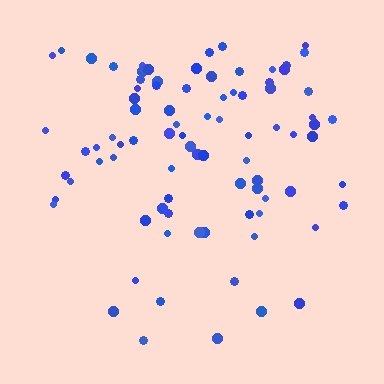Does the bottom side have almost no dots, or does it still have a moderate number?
Still a moderate number, just noticeably fewer than the top.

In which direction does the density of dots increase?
From bottom to top, with the top side densest.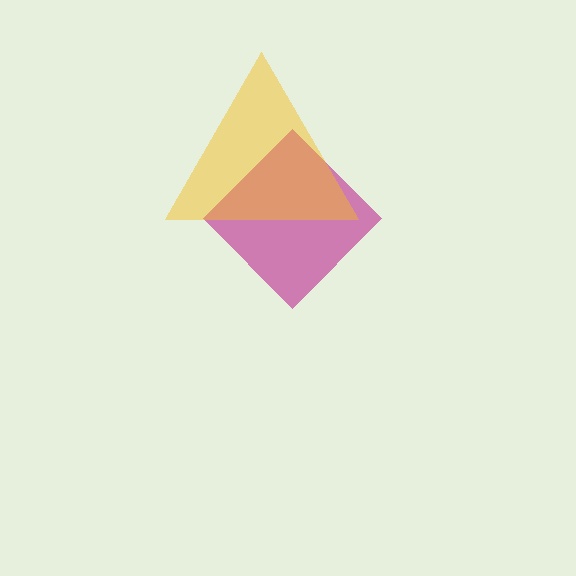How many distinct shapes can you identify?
There are 2 distinct shapes: a magenta diamond, a yellow triangle.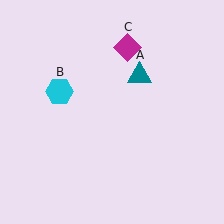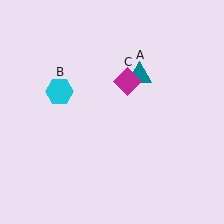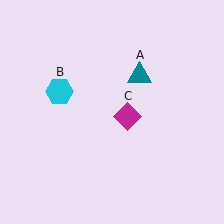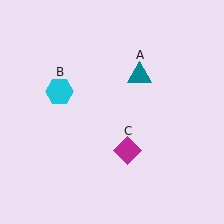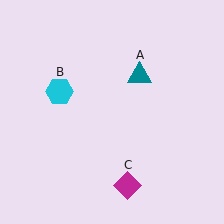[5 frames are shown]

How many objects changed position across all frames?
1 object changed position: magenta diamond (object C).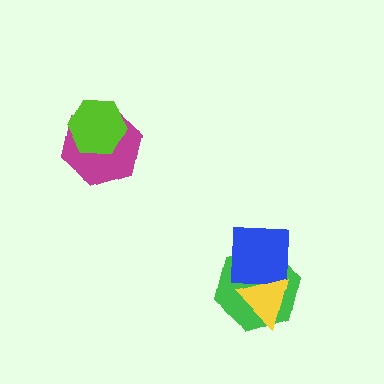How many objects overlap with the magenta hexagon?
1 object overlaps with the magenta hexagon.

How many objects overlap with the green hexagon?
2 objects overlap with the green hexagon.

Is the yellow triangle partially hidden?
No, no other shape covers it.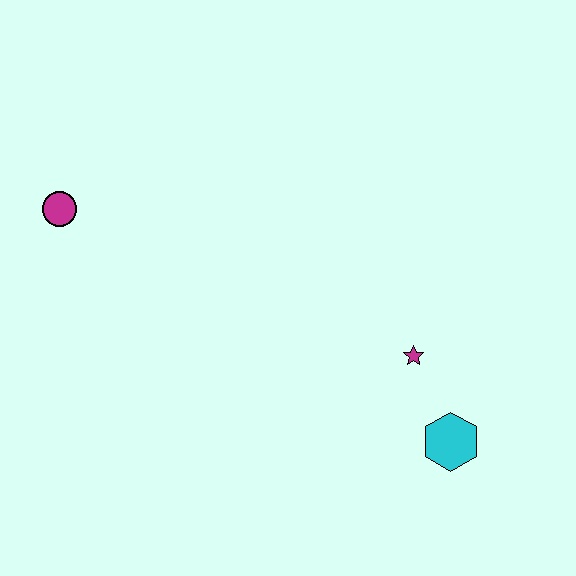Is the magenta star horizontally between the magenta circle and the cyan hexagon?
Yes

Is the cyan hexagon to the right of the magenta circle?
Yes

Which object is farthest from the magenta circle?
The cyan hexagon is farthest from the magenta circle.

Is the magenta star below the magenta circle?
Yes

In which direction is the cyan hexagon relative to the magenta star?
The cyan hexagon is below the magenta star.